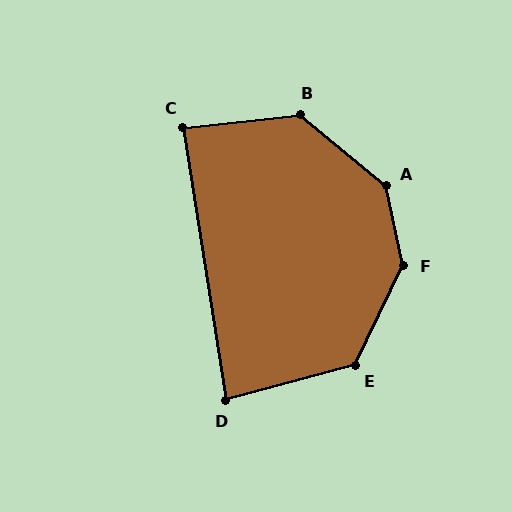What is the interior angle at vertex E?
Approximately 131 degrees (obtuse).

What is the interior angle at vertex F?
Approximately 142 degrees (obtuse).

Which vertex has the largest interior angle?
A, at approximately 142 degrees.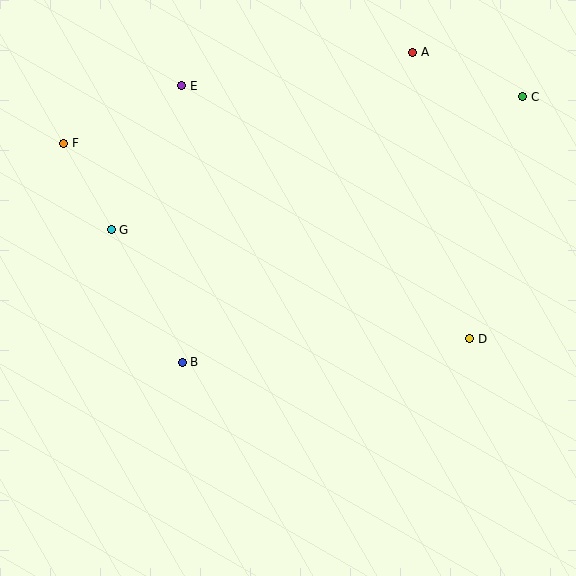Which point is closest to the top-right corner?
Point C is closest to the top-right corner.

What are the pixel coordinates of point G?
Point G is at (111, 230).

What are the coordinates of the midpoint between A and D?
The midpoint between A and D is at (441, 195).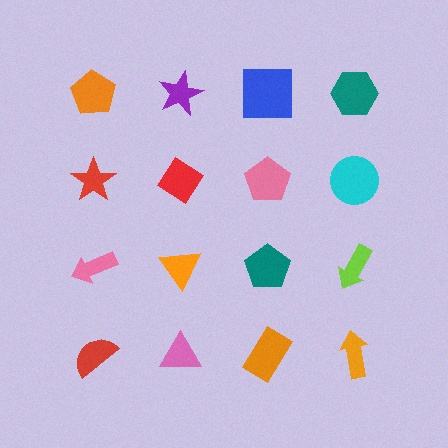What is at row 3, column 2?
An orange triangle.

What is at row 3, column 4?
A lime arrow.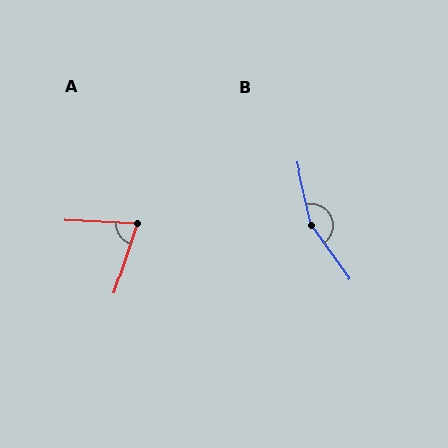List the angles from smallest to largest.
A (75°), B (157°).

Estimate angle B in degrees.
Approximately 157 degrees.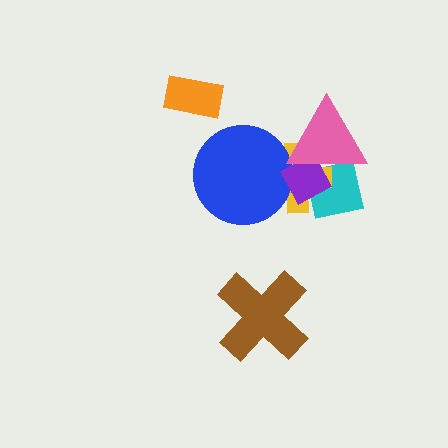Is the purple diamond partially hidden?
Yes, it is partially covered by another shape.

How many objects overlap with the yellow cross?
4 objects overlap with the yellow cross.